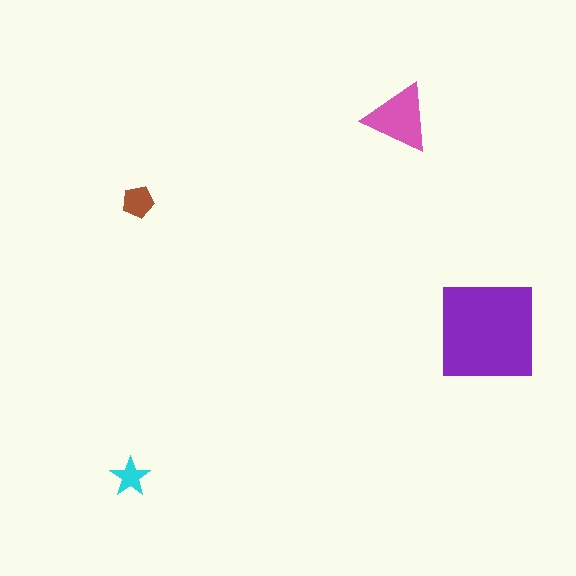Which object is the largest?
The purple square.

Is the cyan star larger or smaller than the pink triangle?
Smaller.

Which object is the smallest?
The cyan star.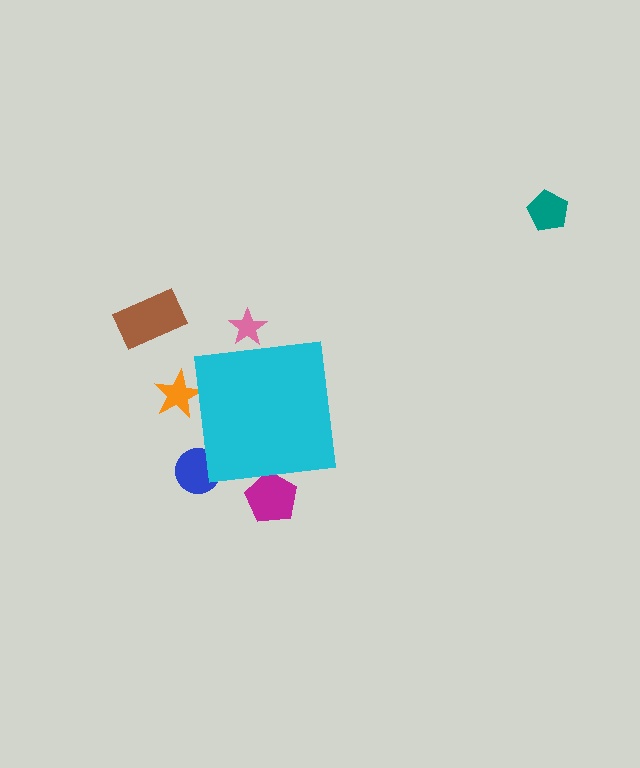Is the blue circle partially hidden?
Yes, the blue circle is partially hidden behind the cyan square.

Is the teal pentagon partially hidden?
No, the teal pentagon is fully visible.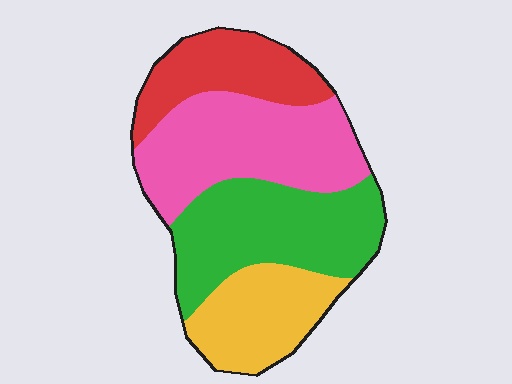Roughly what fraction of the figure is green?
Green takes up between a sixth and a third of the figure.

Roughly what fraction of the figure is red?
Red covers around 20% of the figure.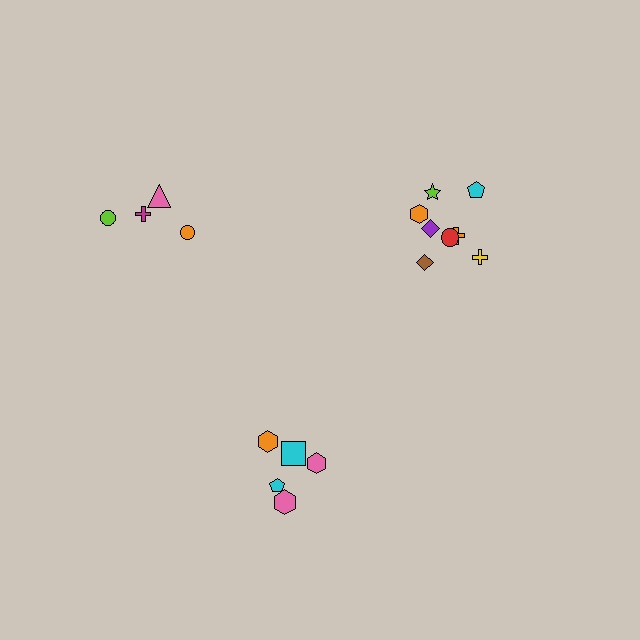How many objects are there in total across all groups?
There are 17 objects.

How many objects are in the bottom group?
There are 5 objects.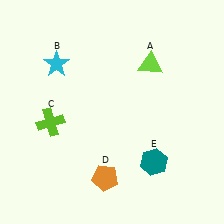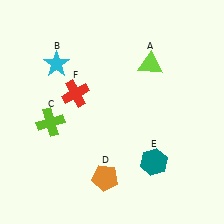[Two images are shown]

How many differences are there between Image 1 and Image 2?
There is 1 difference between the two images.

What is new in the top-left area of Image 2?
A red cross (F) was added in the top-left area of Image 2.